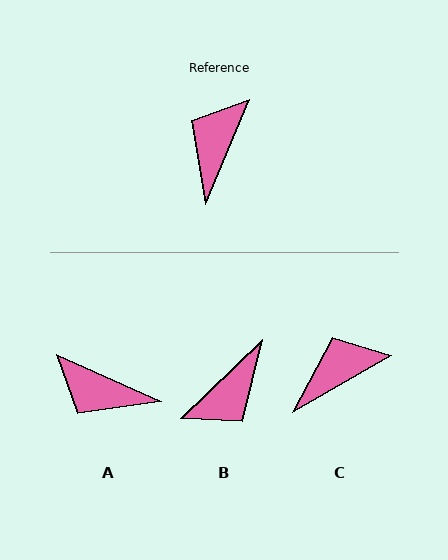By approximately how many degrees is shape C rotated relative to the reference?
Approximately 37 degrees clockwise.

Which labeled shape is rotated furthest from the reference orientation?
B, about 157 degrees away.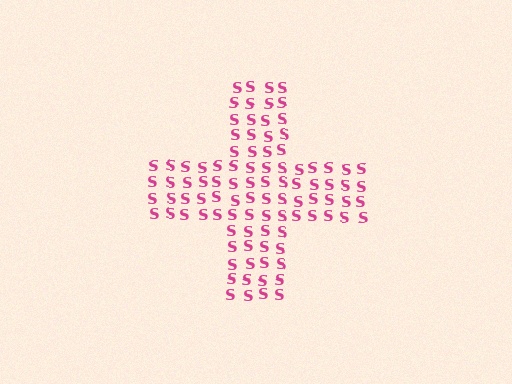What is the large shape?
The large shape is a cross.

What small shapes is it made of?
It is made of small letter S's.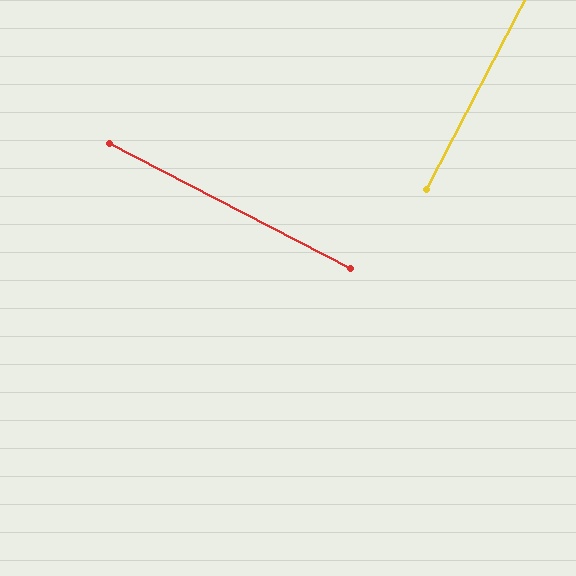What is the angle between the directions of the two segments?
Approximately 90 degrees.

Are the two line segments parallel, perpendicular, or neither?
Perpendicular — they meet at approximately 90°.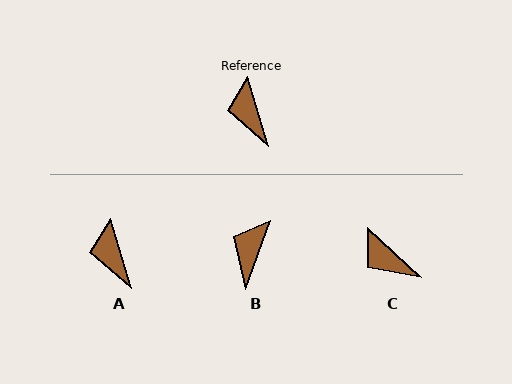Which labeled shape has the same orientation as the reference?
A.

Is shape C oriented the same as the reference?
No, it is off by about 31 degrees.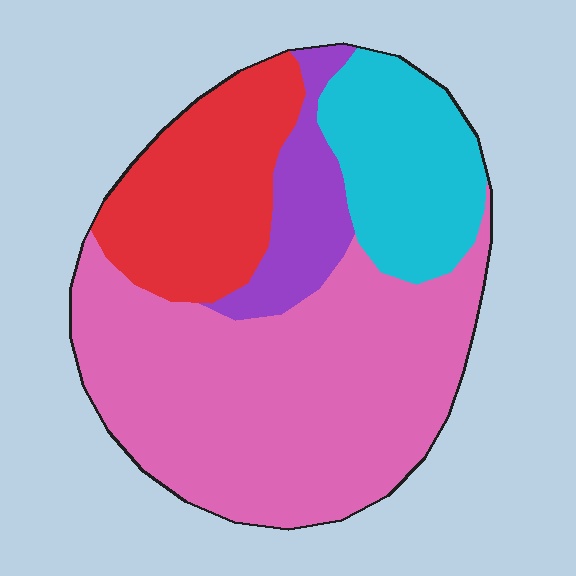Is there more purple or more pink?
Pink.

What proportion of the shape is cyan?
Cyan covers roughly 20% of the shape.